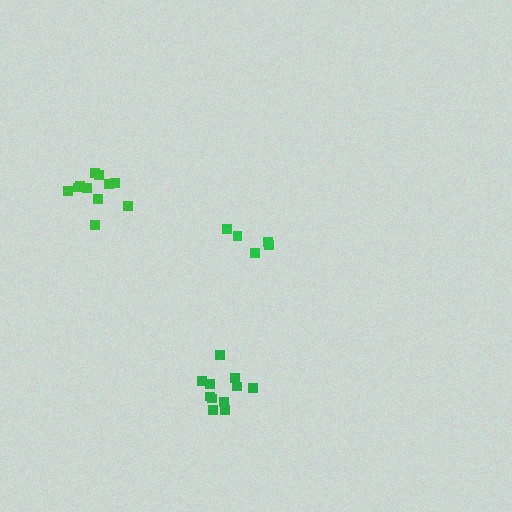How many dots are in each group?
Group 1: 11 dots, Group 2: 5 dots, Group 3: 11 dots (27 total).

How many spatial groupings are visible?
There are 3 spatial groupings.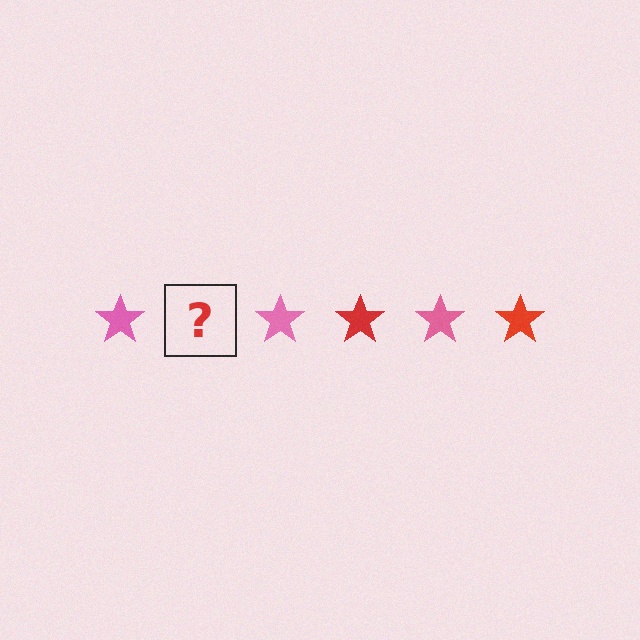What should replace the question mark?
The question mark should be replaced with a red star.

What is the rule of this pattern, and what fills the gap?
The rule is that the pattern cycles through pink, red stars. The gap should be filled with a red star.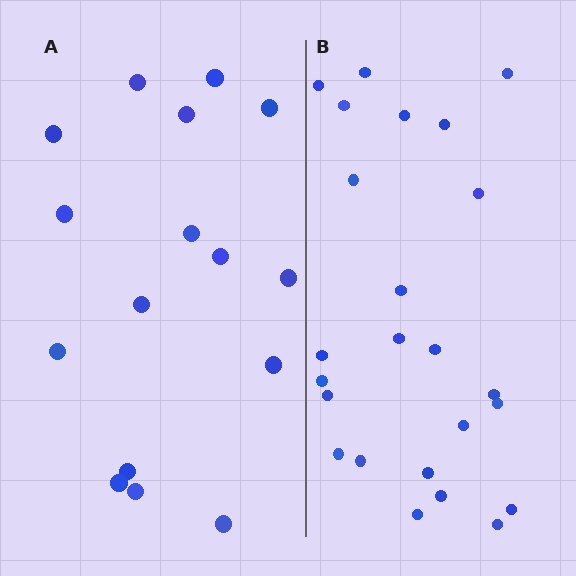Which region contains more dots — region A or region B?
Region B (the right region) has more dots.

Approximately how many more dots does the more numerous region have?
Region B has roughly 8 or so more dots than region A.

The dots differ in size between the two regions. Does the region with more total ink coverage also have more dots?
No. Region A has more total ink coverage because its dots are larger, but region B actually contains more individual dots. Total area can be misleading — the number of items is what matters here.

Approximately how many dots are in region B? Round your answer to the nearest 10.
About 20 dots. (The exact count is 24, which rounds to 20.)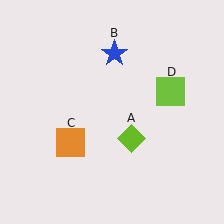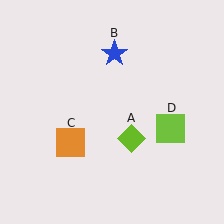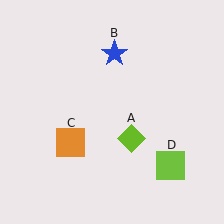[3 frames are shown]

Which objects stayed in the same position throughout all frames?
Lime diamond (object A) and blue star (object B) and orange square (object C) remained stationary.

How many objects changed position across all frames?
1 object changed position: lime square (object D).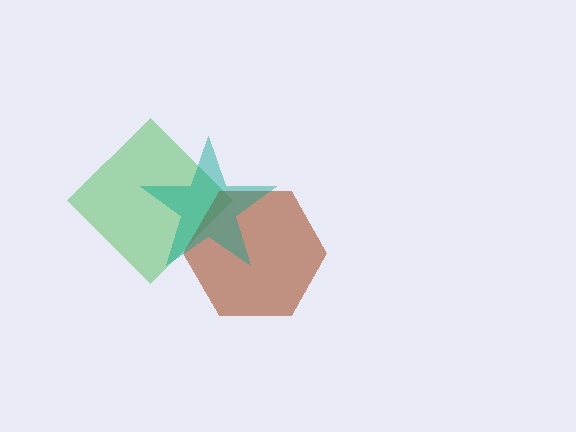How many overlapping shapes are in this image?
There are 3 overlapping shapes in the image.